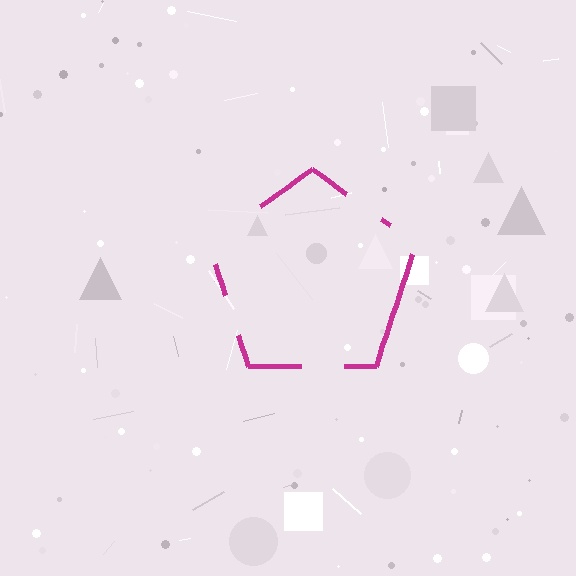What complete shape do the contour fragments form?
The contour fragments form a pentagon.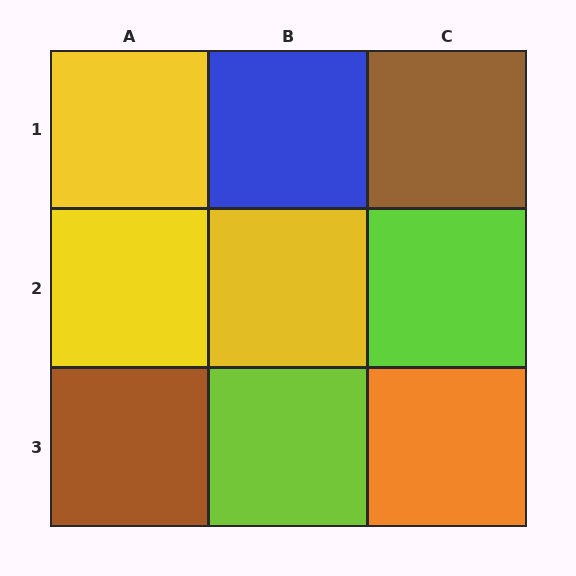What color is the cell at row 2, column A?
Yellow.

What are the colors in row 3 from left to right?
Brown, lime, orange.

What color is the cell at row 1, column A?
Yellow.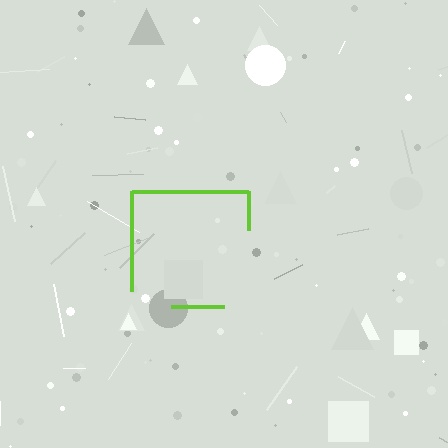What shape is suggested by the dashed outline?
The dashed outline suggests a square.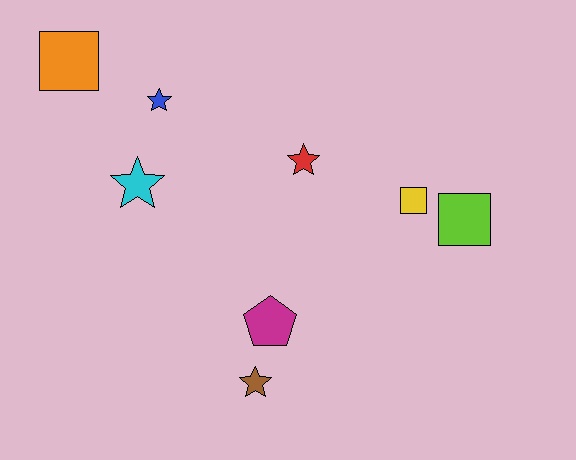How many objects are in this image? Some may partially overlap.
There are 8 objects.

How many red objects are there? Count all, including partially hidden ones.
There is 1 red object.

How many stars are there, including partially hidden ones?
There are 4 stars.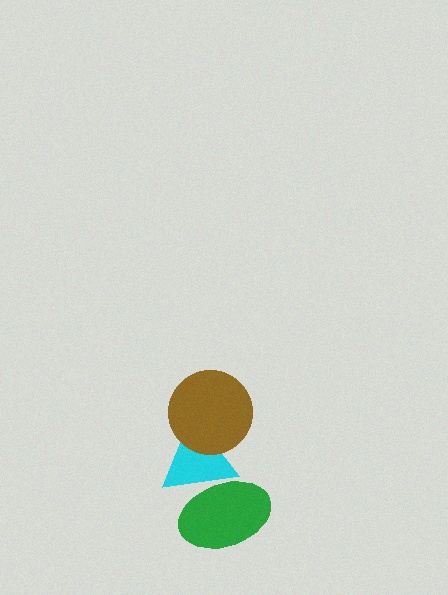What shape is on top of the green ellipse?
The cyan triangle is on top of the green ellipse.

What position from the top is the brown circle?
The brown circle is 1st from the top.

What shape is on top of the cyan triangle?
The brown circle is on top of the cyan triangle.